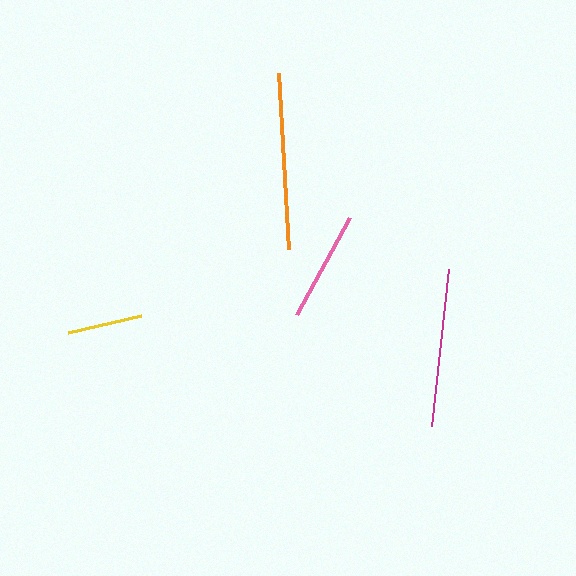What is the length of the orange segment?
The orange segment is approximately 176 pixels long.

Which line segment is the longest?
The orange line is the longest at approximately 176 pixels.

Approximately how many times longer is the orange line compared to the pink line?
The orange line is approximately 1.6 times the length of the pink line.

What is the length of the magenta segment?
The magenta segment is approximately 158 pixels long.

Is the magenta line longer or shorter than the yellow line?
The magenta line is longer than the yellow line.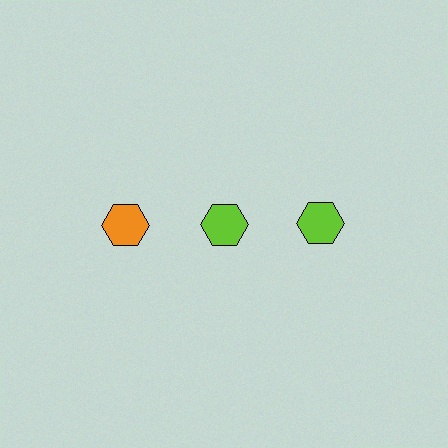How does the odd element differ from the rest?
It has a different color: orange instead of lime.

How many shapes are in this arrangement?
There are 3 shapes arranged in a grid pattern.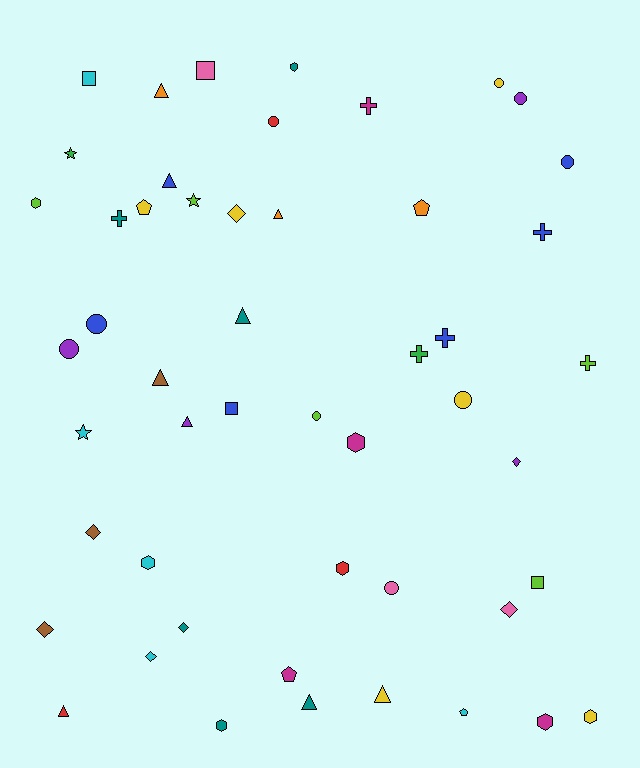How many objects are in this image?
There are 50 objects.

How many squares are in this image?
There are 4 squares.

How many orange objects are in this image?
There are 3 orange objects.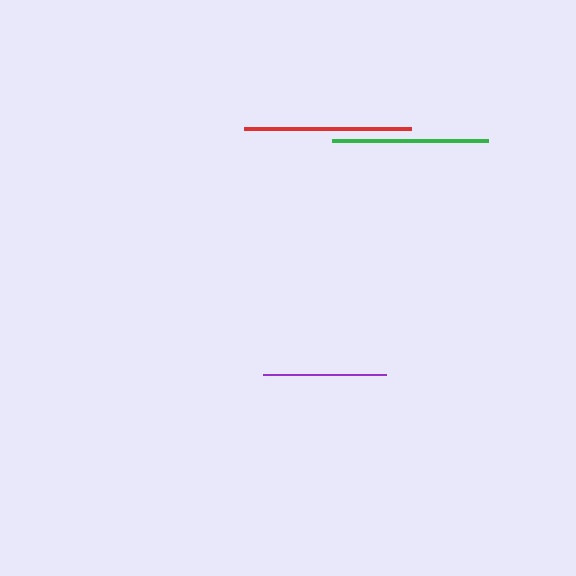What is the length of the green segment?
The green segment is approximately 156 pixels long.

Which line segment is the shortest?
The purple line is the shortest at approximately 123 pixels.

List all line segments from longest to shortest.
From longest to shortest: red, green, purple.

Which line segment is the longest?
The red line is the longest at approximately 167 pixels.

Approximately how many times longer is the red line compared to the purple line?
The red line is approximately 1.4 times the length of the purple line.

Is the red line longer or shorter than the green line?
The red line is longer than the green line.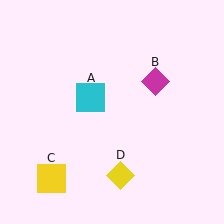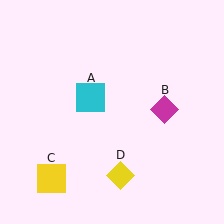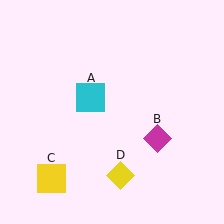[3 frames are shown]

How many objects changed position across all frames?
1 object changed position: magenta diamond (object B).